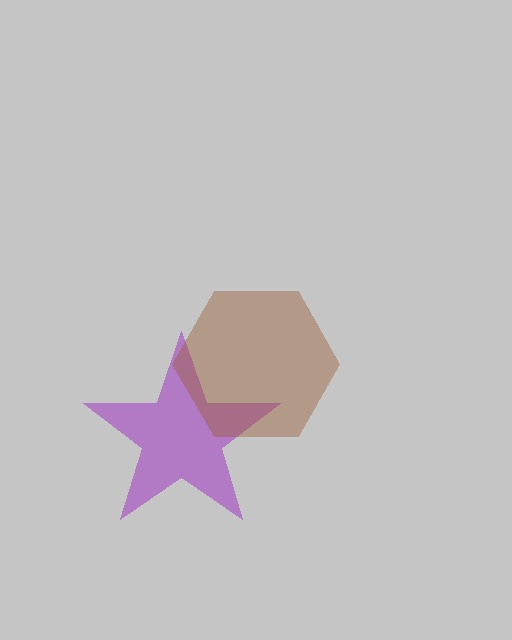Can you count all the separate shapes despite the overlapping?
Yes, there are 2 separate shapes.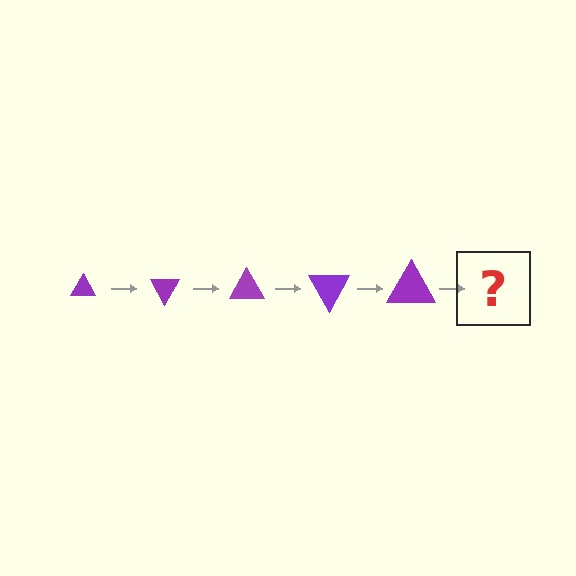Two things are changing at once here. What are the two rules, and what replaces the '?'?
The two rules are that the triangle grows larger each step and it rotates 60 degrees each step. The '?' should be a triangle, larger than the previous one and rotated 300 degrees from the start.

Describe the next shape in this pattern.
It should be a triangle, larger than the previous one and rotated 300 degrees from the start.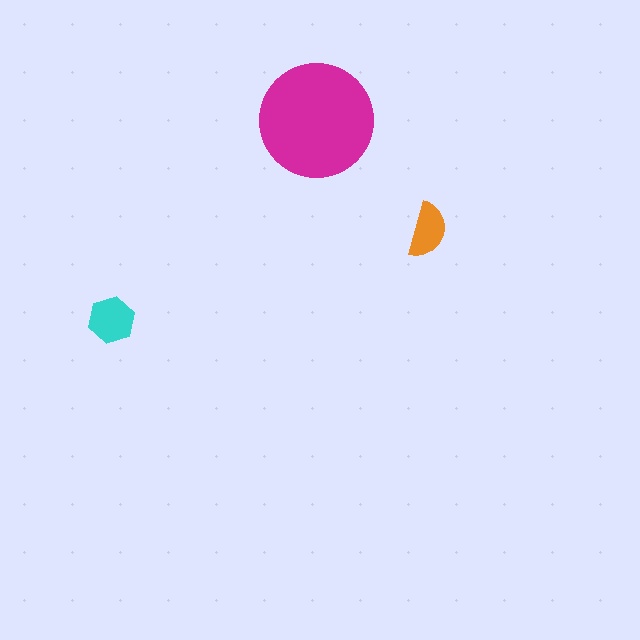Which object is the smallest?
The orange semicircle.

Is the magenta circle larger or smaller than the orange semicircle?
Larger.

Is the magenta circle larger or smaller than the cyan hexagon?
Larger.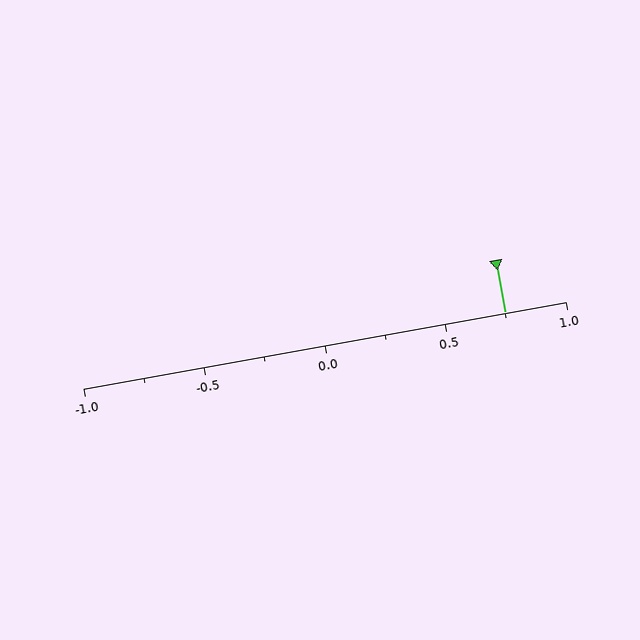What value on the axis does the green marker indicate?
The marker indicates approximately 0.75.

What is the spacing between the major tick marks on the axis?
The major ticks are spaced 0.5 apart.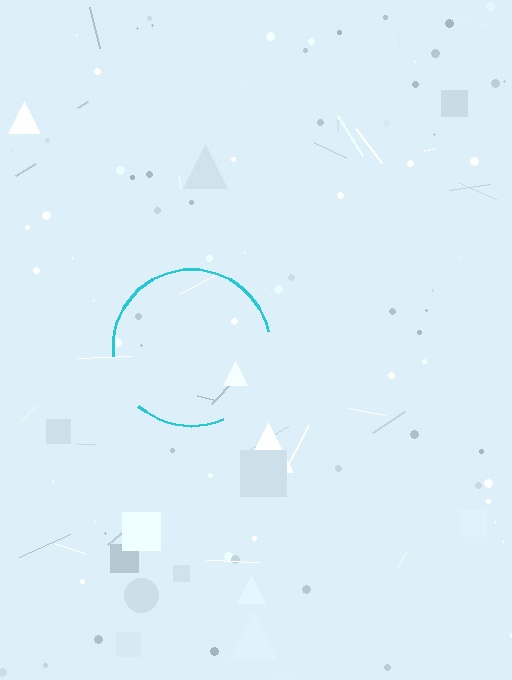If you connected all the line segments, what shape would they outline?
They would outline a circle.